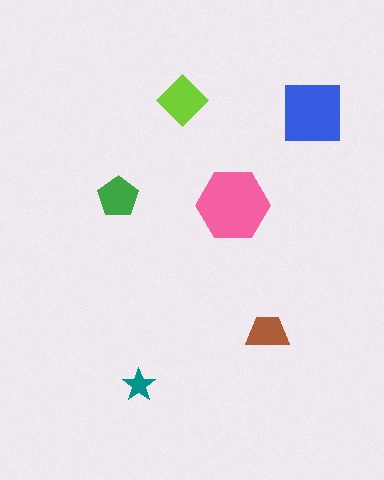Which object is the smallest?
The teal star.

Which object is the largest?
The pink hexagon.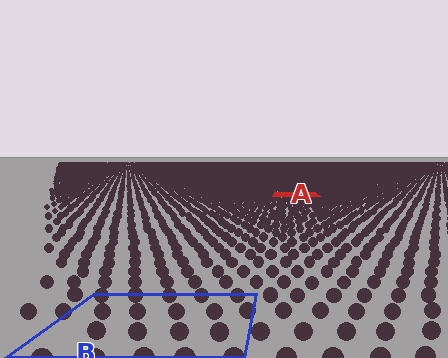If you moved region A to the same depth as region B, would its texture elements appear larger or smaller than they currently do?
They would appear larger. At a closer depth, the same texture elements are projected at a bigger on-screen size.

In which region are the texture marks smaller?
The texture marks are smaller in region A, because it is farther away.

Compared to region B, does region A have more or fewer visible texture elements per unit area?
Region A has more texture elements per unit area — they are packed more densely because it is farther away.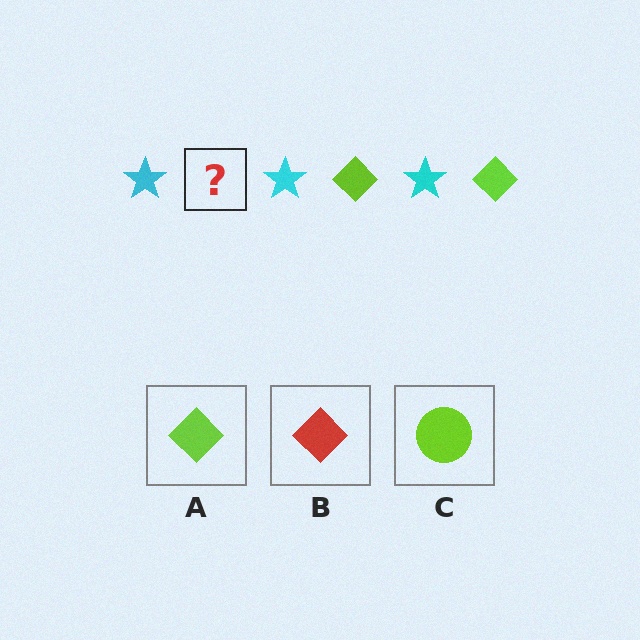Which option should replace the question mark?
Option A.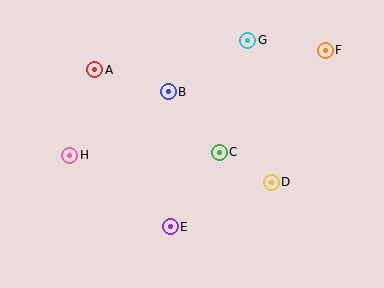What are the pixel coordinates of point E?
Point E is at (170, 227).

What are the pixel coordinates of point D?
Point D is at (271, 182).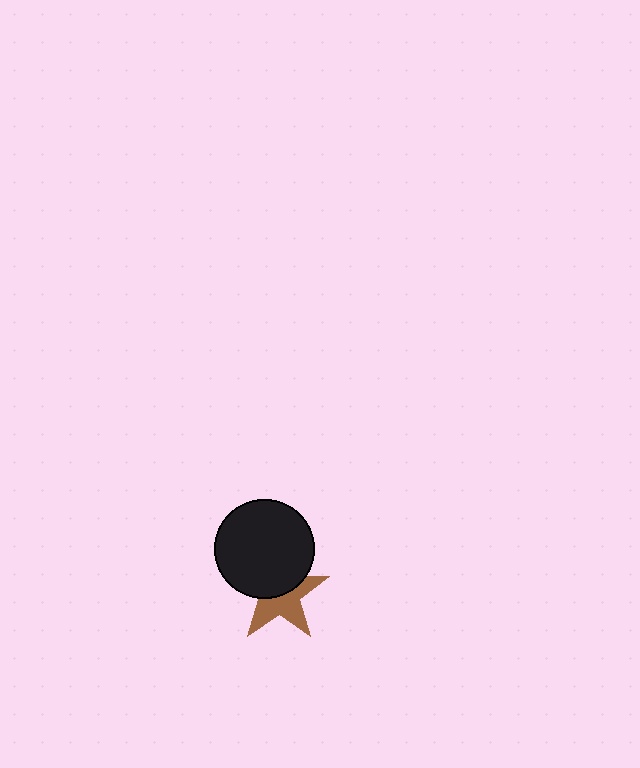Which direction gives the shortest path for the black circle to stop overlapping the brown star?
Moving up gives the shortest separation.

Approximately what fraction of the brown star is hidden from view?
Roughly 49% of the brown star is hidden behind the black circle.